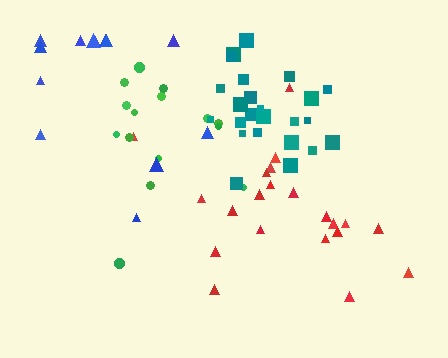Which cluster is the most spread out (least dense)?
Blue.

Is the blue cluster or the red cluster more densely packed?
Red.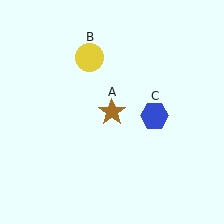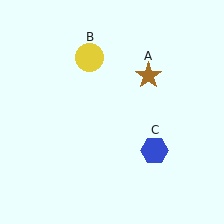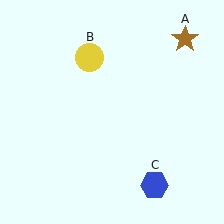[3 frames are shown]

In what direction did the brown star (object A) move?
The brown star (object A) moved up and to the right.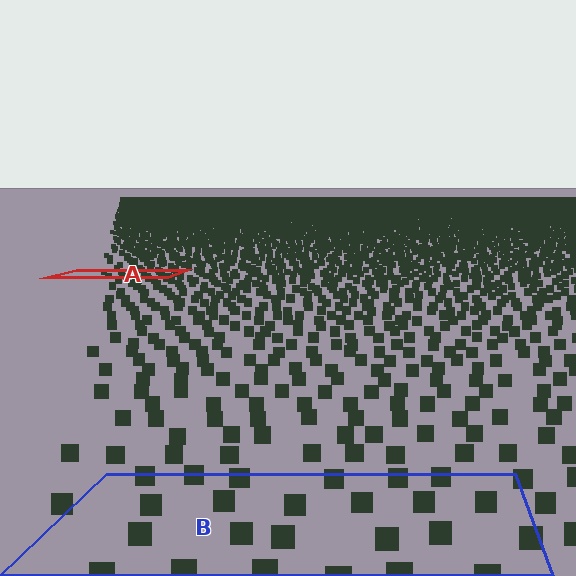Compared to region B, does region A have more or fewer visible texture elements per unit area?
Region A has more texture elements per unit area — they are packed more densely because it is farther away.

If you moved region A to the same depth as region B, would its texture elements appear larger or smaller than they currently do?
They would appear larger. At a closer depth, the same texture elements are projected at a bigger on-screen size.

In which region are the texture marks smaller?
The texture marks are smaller in region A, because it is farther away.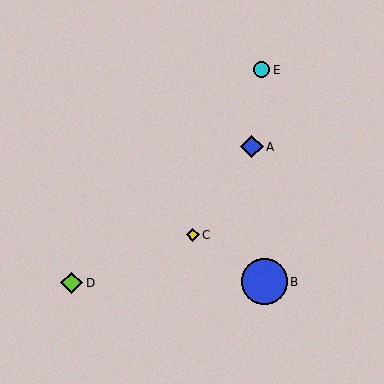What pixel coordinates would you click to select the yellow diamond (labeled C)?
Click at (193, 235) to select the yellow diamond C.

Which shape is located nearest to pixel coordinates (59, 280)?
The lime diamond (labeled D) at (72, 283) is nearest to that location.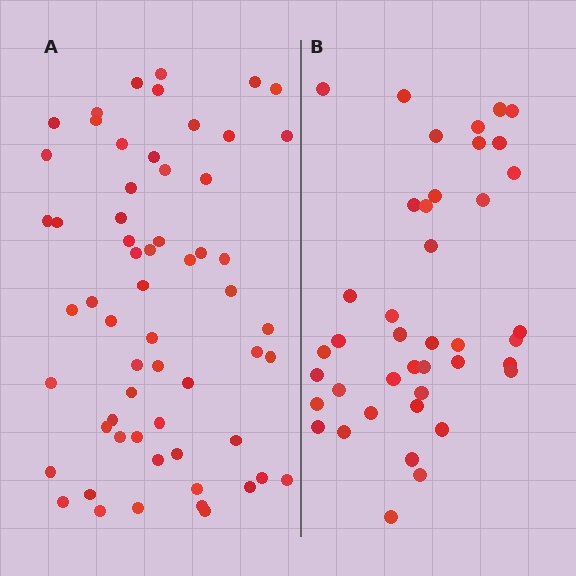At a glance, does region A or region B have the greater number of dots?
Region A (the left region) has more dots.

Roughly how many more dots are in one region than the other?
Region A has approximately 20 more dots than region B.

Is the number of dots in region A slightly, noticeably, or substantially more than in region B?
Region A has substantially more. The ratio is roughly 1.5 to 1.